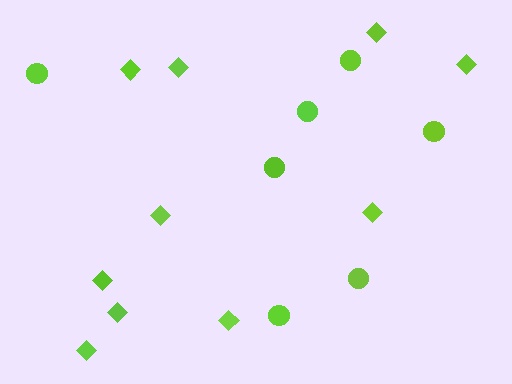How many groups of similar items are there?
There are 2 groups: one group of diamonds (10) and one group of circles (7).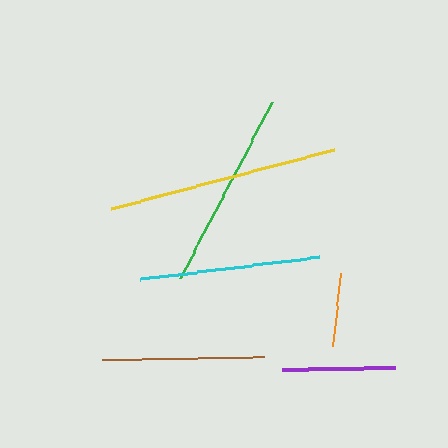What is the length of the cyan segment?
The cyan segment is approximately 180 pixels long.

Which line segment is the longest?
The yellow line is the longest at approximately 230 pixels.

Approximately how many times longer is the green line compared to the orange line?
The green line is approximately 2.7 times the length of the orange line.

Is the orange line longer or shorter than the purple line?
The purple line is longer than the orange line.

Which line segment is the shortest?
The orange line is the shortest at approximately 74 pixels.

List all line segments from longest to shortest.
From longest to shortest: yellow, green, cyan, brown, purple, orange.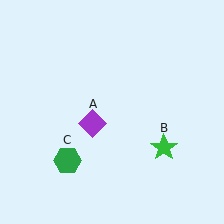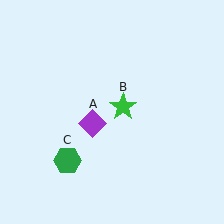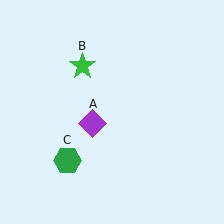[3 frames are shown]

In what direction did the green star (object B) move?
The green star (object B) moved up and to the left.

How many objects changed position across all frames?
1 object changed position: green star (object B).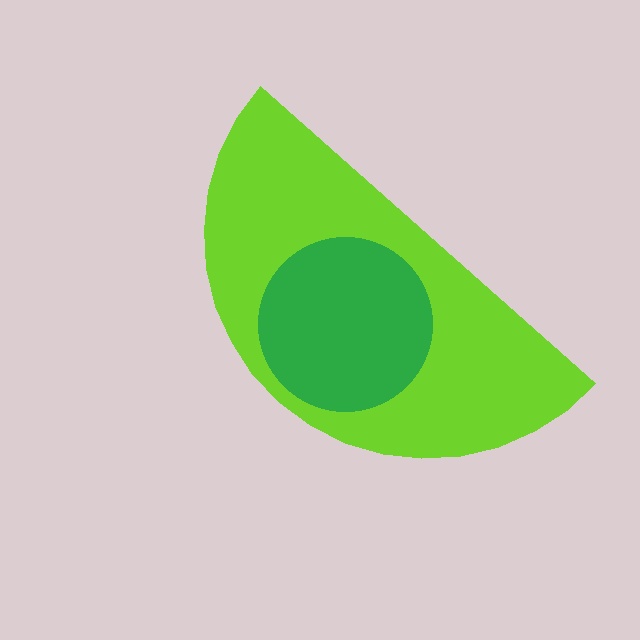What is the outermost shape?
The lime semicircle.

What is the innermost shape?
The green circle.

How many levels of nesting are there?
2.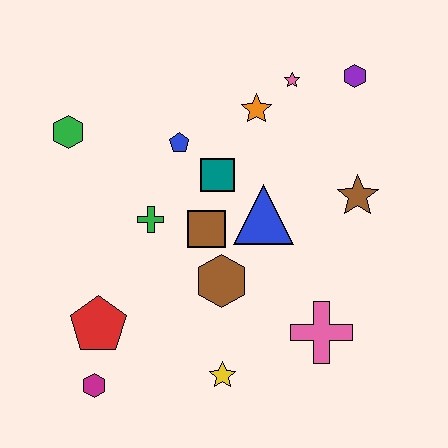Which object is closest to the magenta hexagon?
The red pentagon is closest to the magenta hexagon.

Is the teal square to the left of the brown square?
No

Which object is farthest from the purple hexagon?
The magenta hexagon is farthest from the purple hexagon.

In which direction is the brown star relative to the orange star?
The brown star is to the right of the orange star.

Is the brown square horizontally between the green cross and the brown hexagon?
Yes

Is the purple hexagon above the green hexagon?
Yes